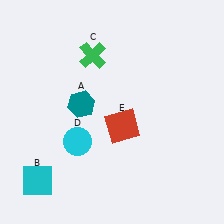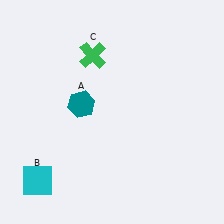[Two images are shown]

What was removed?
The red square (E), the cyan circle (D) were removed in Image 2.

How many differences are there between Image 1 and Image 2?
There are 2 differences between the two images.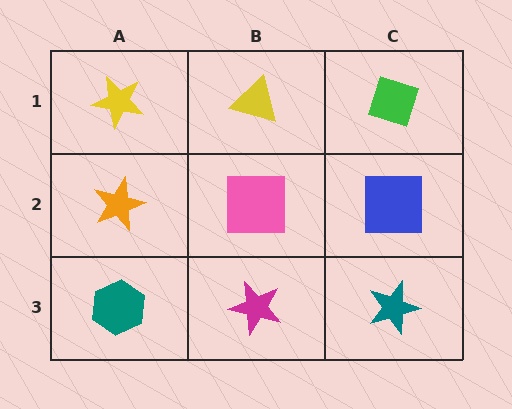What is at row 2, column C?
A blue square.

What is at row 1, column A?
A yellow star.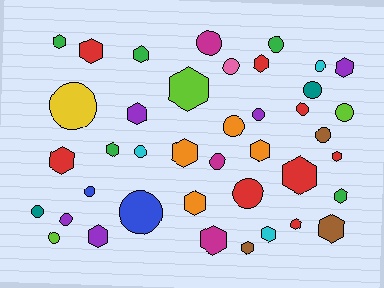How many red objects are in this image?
There are 8 red objects.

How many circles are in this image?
There are 19 circles.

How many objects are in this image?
There are 40 objects.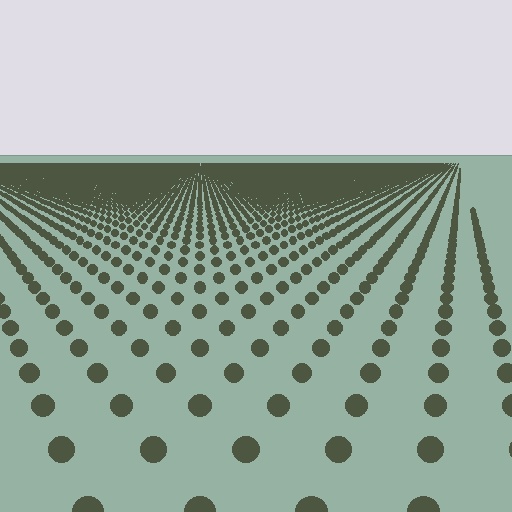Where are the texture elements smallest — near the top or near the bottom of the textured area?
Near the top.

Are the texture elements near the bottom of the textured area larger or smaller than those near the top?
Larger. Near the bottom, elements are closer to the viewer and appear at a bigger on-screen size.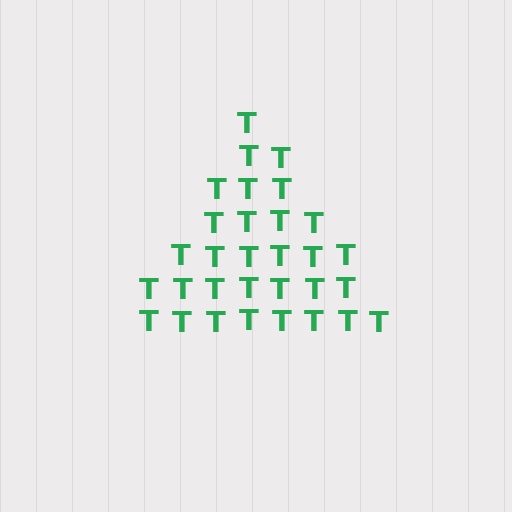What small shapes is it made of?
It is made of small letter T's.